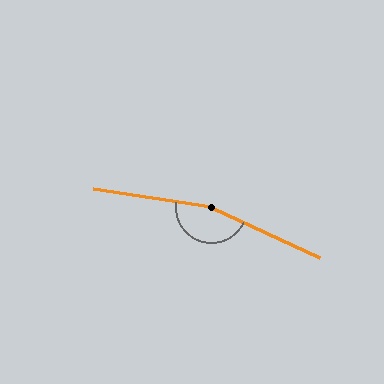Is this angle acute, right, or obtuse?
It is obtuse.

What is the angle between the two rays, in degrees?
Approximately 163 degrees.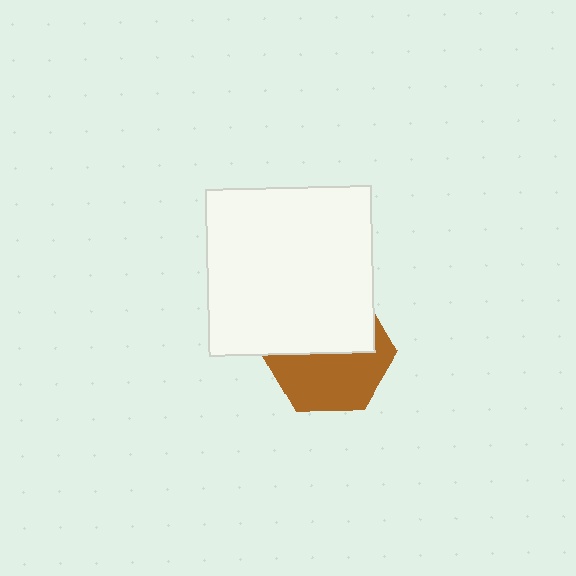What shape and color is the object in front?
The object in front is a white square.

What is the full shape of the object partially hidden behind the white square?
The partially hidden object is a brown hexagon.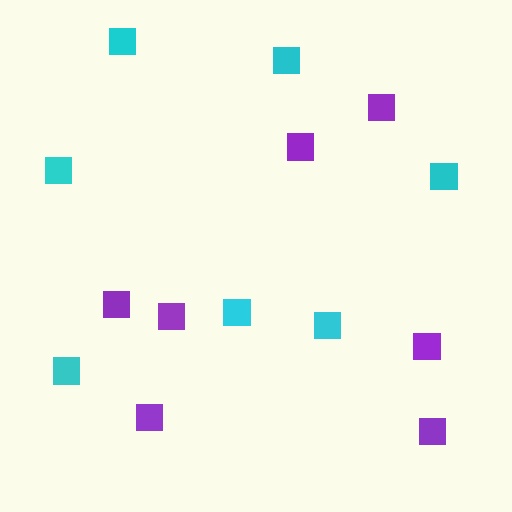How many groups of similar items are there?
There are 2 groups: one group of cyan squares (7) and one group of purple squares (7).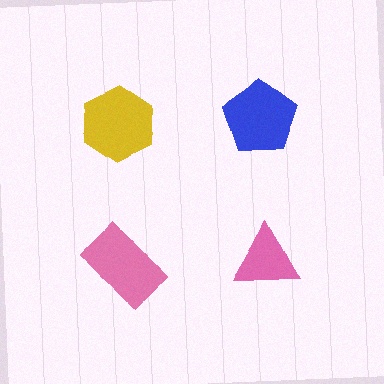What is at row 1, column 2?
A blue pentagon.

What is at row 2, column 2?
A pink triangle.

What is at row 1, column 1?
A yellow hexagon.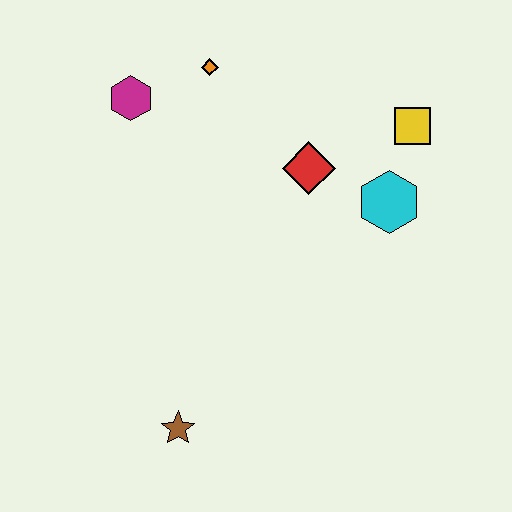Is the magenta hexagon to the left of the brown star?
Yes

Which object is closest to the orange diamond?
The magenta hexagon is closest to the orange diamond.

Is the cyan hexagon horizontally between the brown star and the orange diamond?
No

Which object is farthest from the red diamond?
The brown star is farthest from the red diamond.